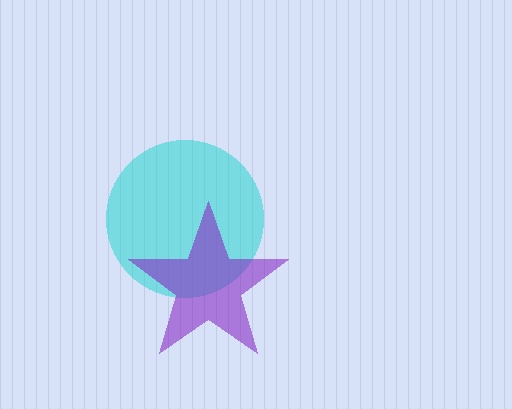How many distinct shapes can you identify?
There are 2 distinct shapes: a cyan circle, a purple star.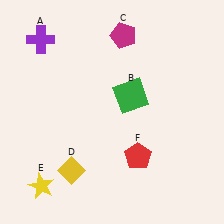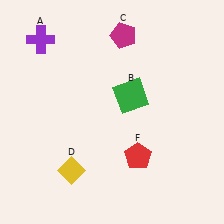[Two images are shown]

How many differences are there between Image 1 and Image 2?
There is 1 difference between the two images.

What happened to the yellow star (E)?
The yellow star (E) was removed in Image 2. It was in the bottom-left area of Image 1.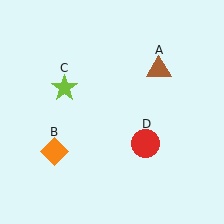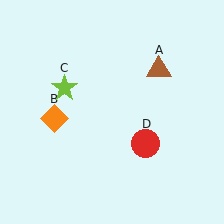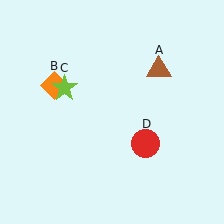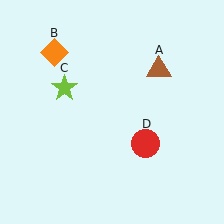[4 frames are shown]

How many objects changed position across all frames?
1 object changed position: orange diamond (object B).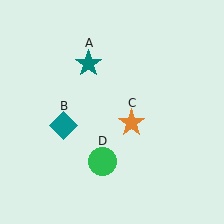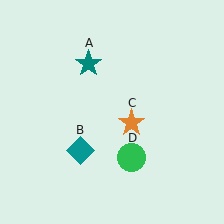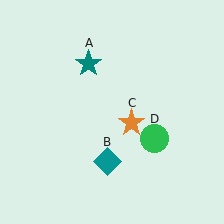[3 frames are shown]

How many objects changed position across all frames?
2 objects changed position: teal diamond (object B), green circle (object D).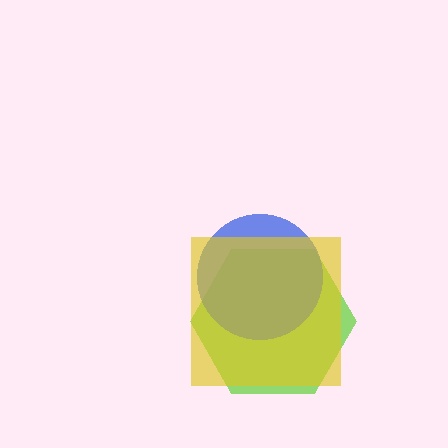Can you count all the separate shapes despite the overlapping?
Yes, there are 3 separate shapes.